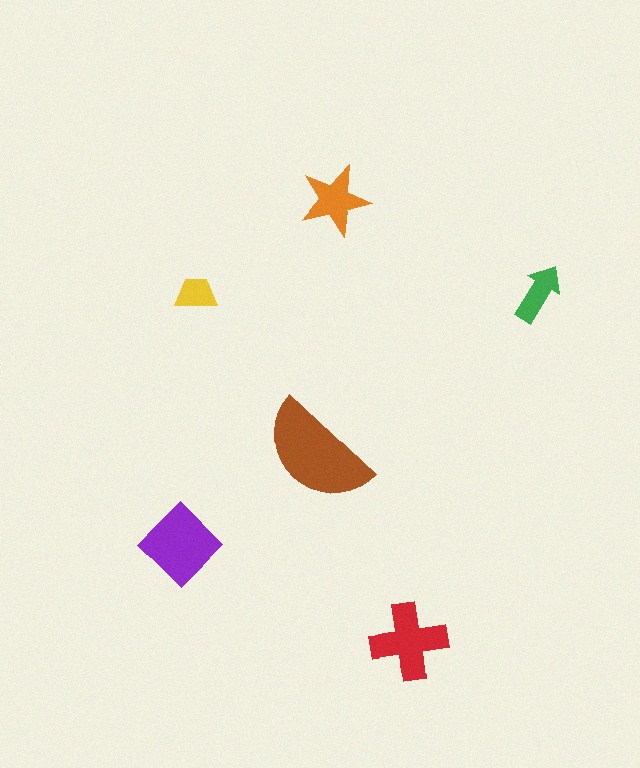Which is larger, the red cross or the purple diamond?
The purple diamond.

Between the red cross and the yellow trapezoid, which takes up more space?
The red cross.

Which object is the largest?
The brown semicircle.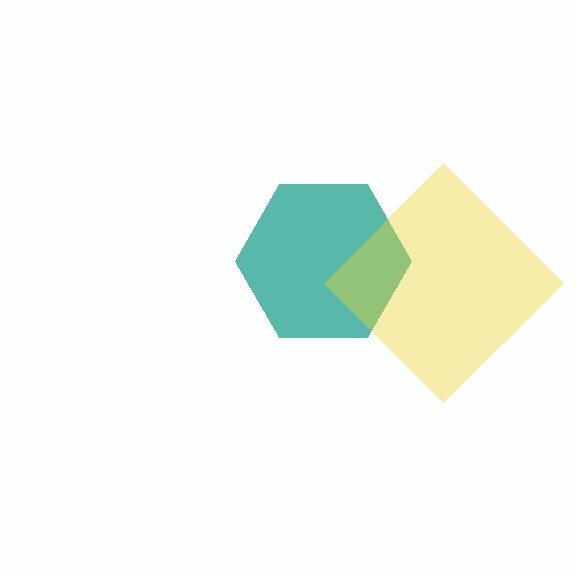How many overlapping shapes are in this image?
There are 2 overlapping shapes in the image.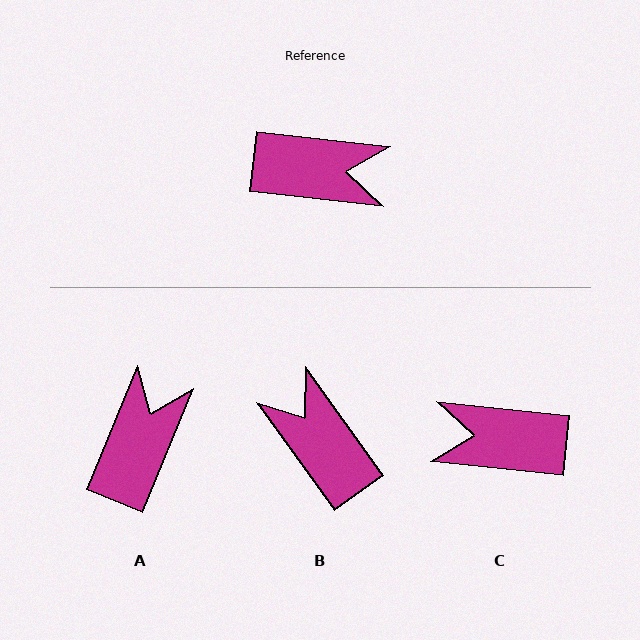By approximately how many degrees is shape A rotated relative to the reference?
Approximately 74 degrees counter-clockwise.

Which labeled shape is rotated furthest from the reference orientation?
C, about 180 degrees away.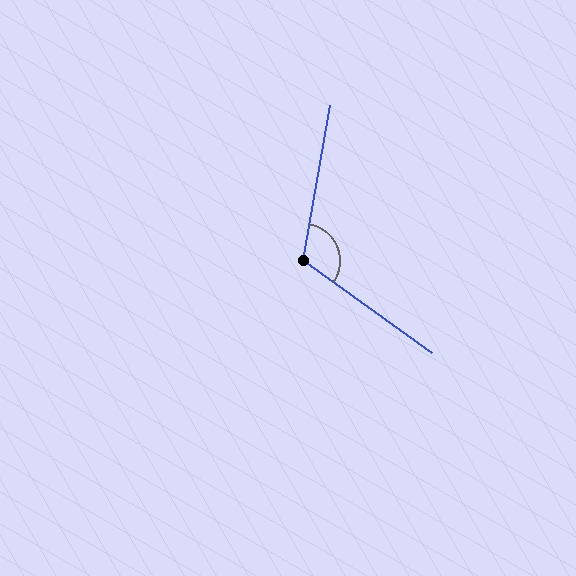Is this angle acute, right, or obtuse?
It is obtuse.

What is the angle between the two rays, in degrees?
Approximately 116 degrees.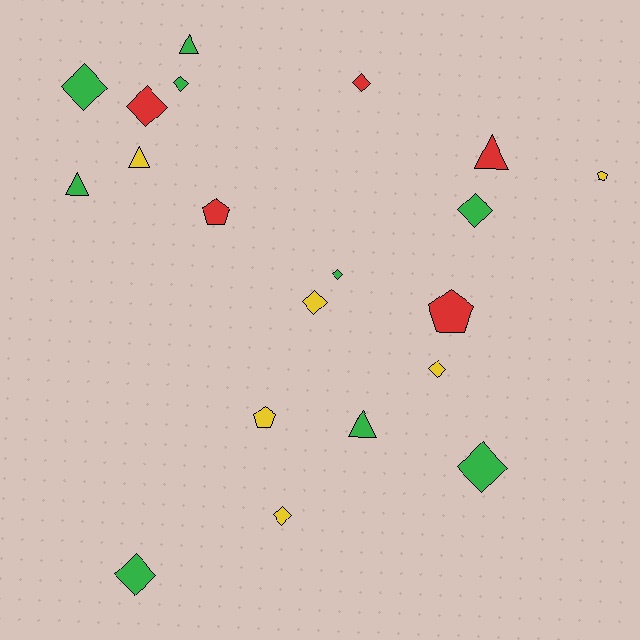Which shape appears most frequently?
Diamond, with 11 objects.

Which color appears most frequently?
Green, with 9 objects.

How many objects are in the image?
There are 20 objects.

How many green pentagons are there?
There are no green pentagons.